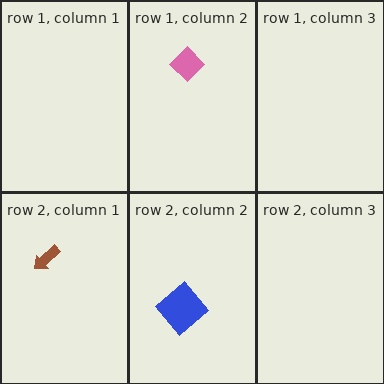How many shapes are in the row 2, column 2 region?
1.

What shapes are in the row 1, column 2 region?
The pink diamond.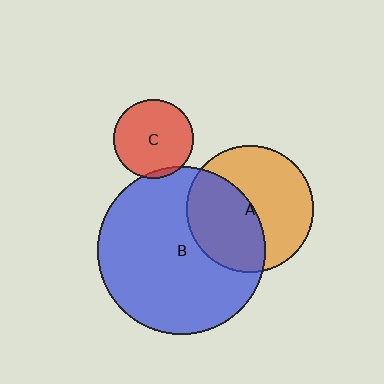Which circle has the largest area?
Circle B (blue).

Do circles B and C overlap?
Yes.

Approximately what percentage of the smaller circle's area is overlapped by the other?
Approximately 5%.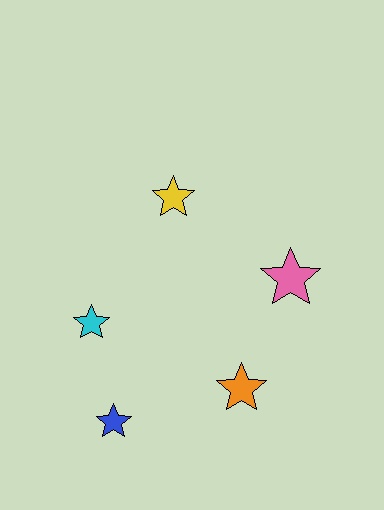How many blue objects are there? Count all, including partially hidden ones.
There is 1 blue object.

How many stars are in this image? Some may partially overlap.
There are 5 stars.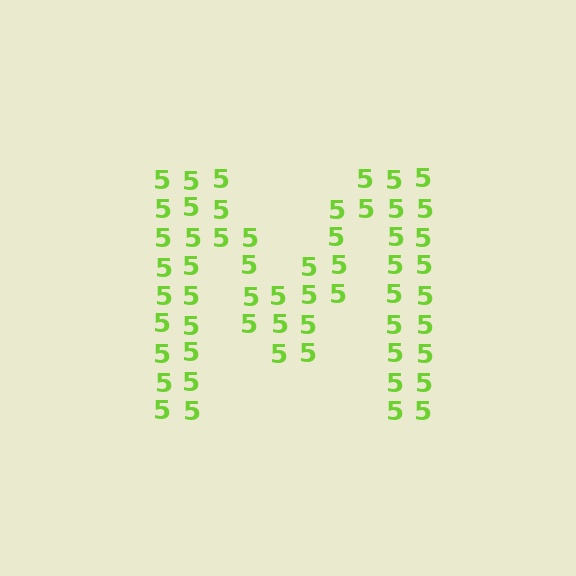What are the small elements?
The small elements are digit 5's.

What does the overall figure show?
The overall figure shows the letter M.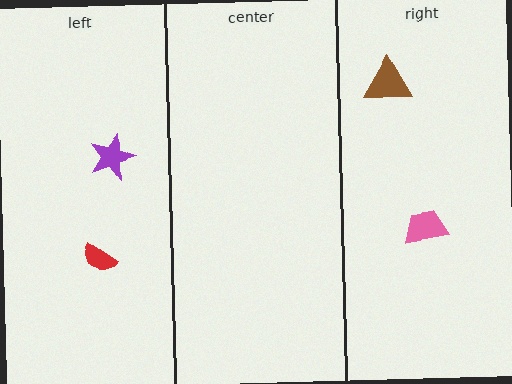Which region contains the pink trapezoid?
The right region.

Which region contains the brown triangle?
The right region.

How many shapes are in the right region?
2.